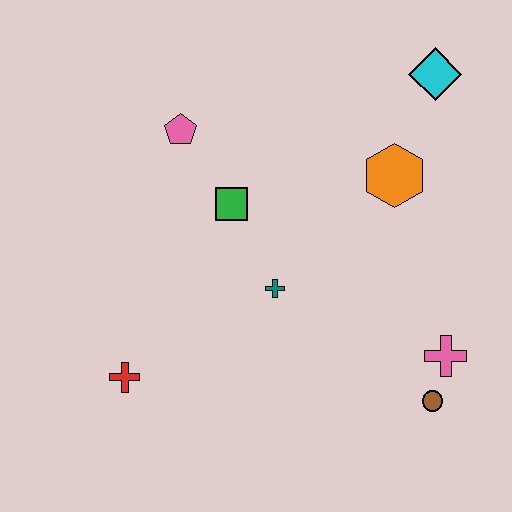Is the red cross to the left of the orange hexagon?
Yes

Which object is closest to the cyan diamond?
The orange hexagon is closest to the cyan diamond.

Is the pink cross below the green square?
Yes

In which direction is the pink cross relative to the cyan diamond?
The pink cross is below the cyan diamond.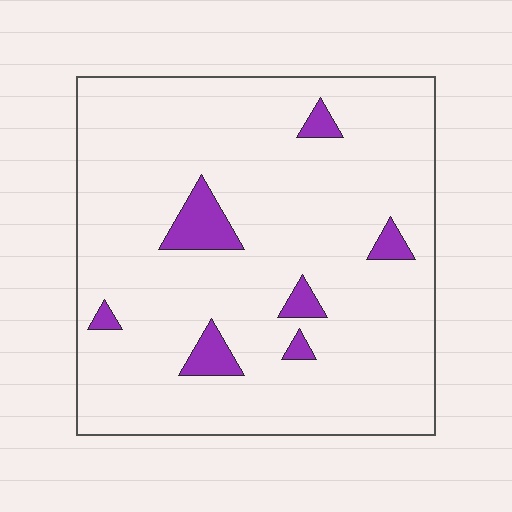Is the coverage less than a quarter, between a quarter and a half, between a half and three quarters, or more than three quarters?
Less than a quarter.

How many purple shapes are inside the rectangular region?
7.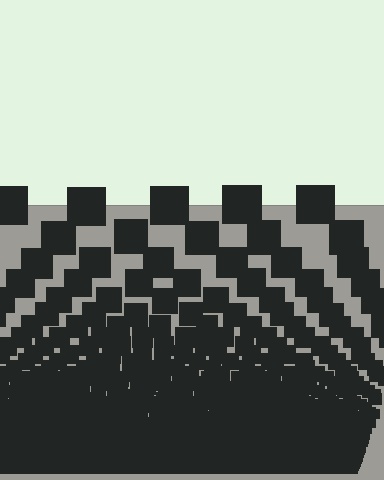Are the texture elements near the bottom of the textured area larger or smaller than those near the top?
Smaller. The gradient is inverted — elements near the bottom are smaller and denser.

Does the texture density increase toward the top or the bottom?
Density increases toward the bottom.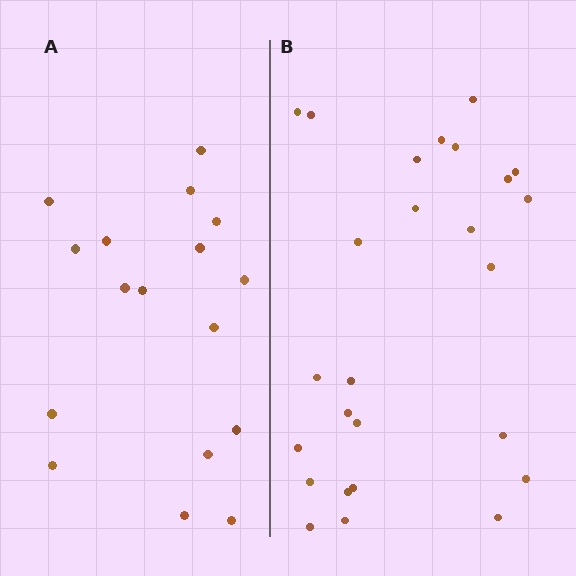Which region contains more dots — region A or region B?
Region B (the right region) has more dots.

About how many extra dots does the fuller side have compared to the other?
Region B has roughly 8 or so more dots than region A.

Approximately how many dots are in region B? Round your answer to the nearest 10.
About 30 dots. (The exact count is 26, which rounds to 30.)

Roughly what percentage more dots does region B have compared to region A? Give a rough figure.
About 55% more.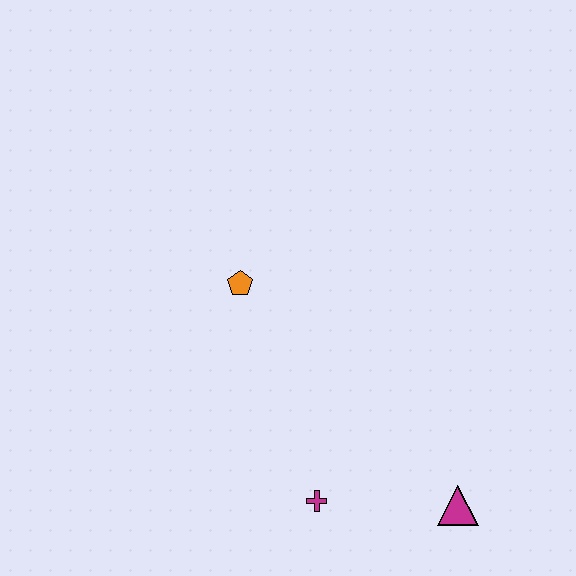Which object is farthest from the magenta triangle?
The orange pentagon is farthest from the magenta triangle.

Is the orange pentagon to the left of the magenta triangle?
Yes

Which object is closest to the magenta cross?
The magenta triangle is closest to the magenta cross.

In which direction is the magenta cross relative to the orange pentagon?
The magenta cross is below the orange pentagon.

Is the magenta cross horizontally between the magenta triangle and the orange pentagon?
Yes